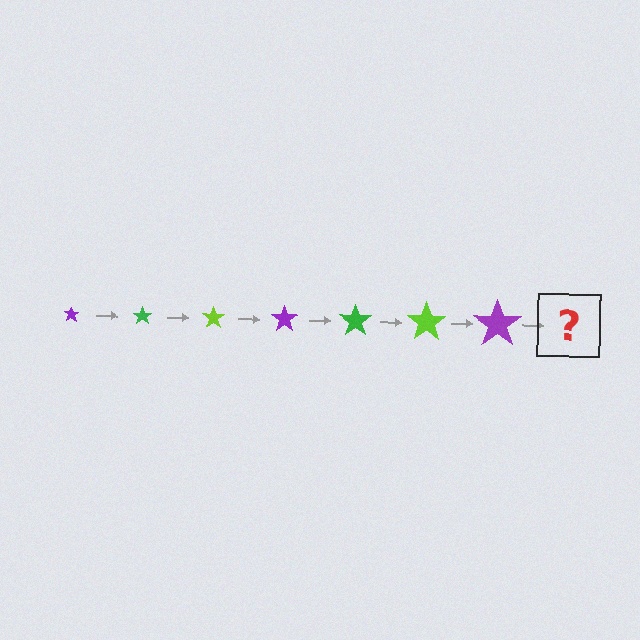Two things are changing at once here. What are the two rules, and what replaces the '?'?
The two rules are that the star grows larger each step and the color cycles through purple, green, and lime. The '?' should be a green star, larger than the previous one.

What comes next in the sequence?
The next element should be a green star, larger than the previous one.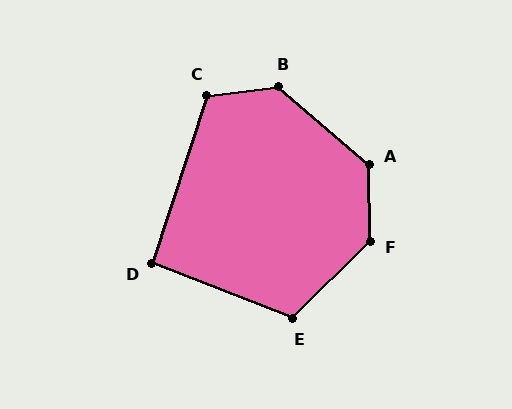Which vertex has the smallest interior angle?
D, at approximately 93 degrees.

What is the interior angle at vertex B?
Approximately 133 degrees (obtuse).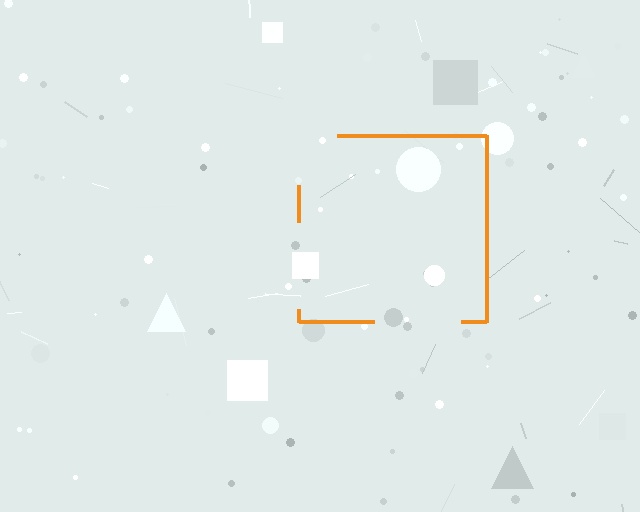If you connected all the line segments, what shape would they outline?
They would outline a square.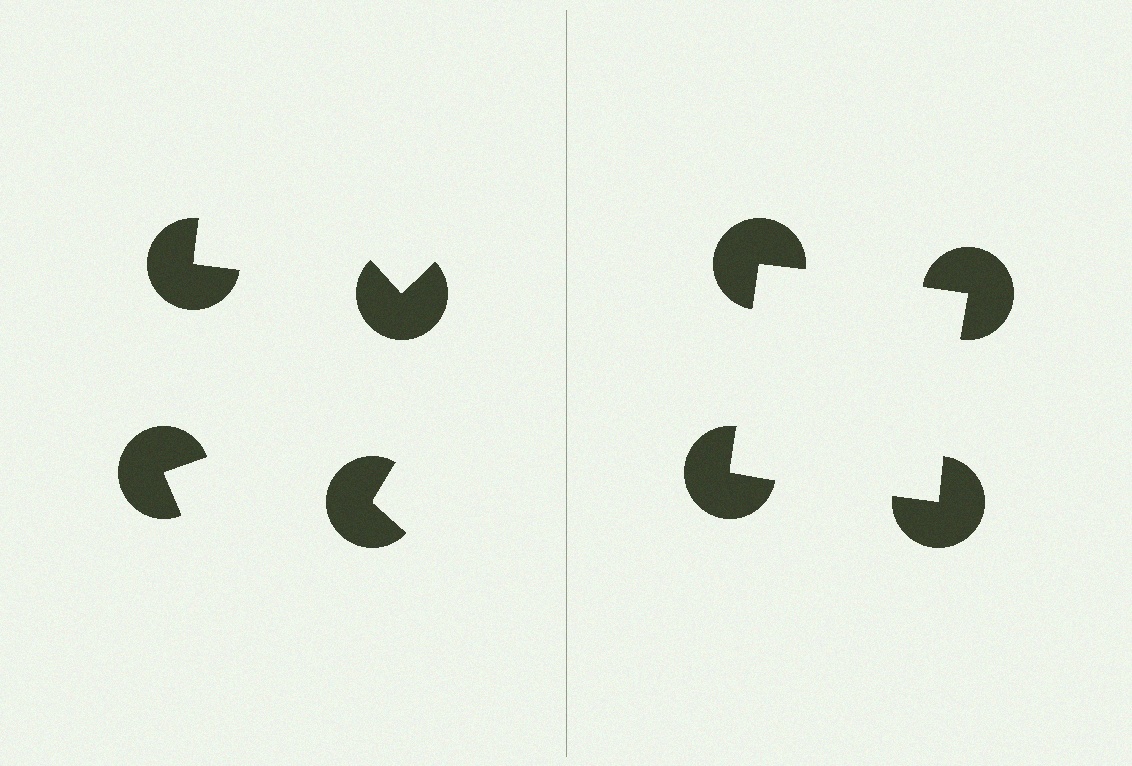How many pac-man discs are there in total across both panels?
8 — 4 on each side.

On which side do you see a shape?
An illusory square appears on the right side. On the left side the wedge cuts are rotated, so no coherent shape forms.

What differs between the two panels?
The pac-man discs are positioned identically on both sides; only the wedge orientations differ. On the right they align to a square; on the left they are misaligned.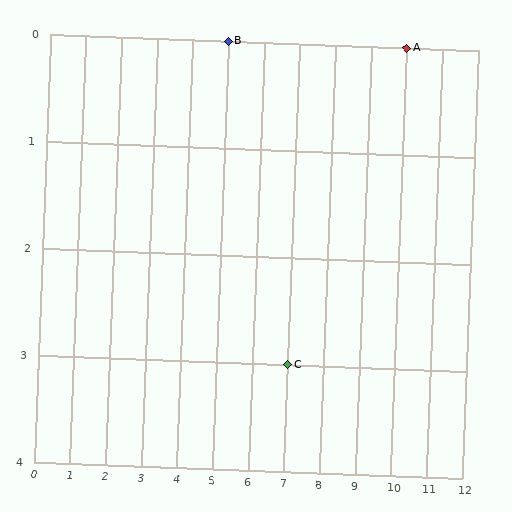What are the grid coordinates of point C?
Point C is at grid coordinates (7, 3).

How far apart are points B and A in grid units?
Points B and A are 5 columns apart.